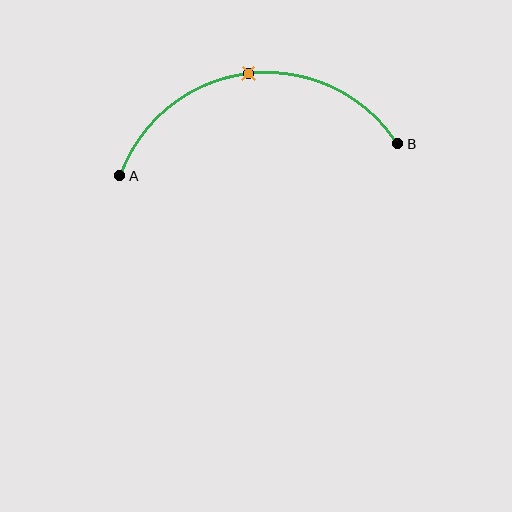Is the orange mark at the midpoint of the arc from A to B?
Yes. The orange mark lies on the arc at equal arc-length from both A and B — it is the arc midpoint.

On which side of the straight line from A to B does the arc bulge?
The arc bulges above the straight line connecting A and B.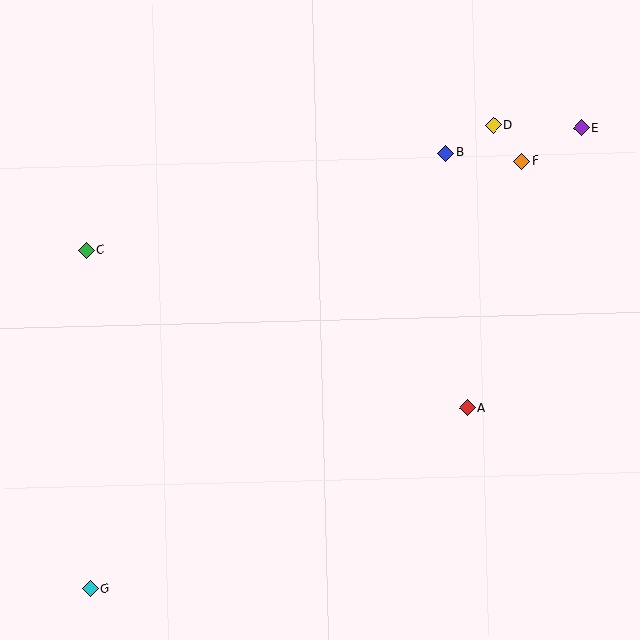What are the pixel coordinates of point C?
Point C is at (86, 250).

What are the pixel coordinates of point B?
Point B is at (446, 153).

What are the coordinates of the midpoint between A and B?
The midpoint between A and B is at (457, 281).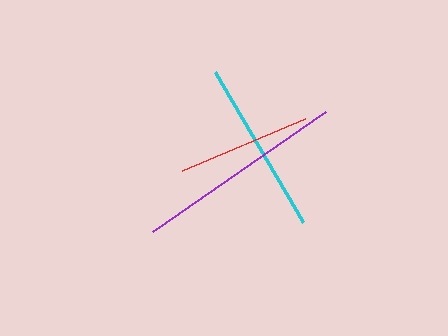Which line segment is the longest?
The purple line is the longest at approximately 211 pixels.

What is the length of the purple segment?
The purple segment is approximately 211 pixels long.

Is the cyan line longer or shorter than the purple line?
The purple line is longer than the cyan line.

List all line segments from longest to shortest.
From longest to shortest: purple, cyan, red.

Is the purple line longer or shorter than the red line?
The purple line is longer than the red line.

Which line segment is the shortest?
The red line is the shortest at approximately 134 pixels.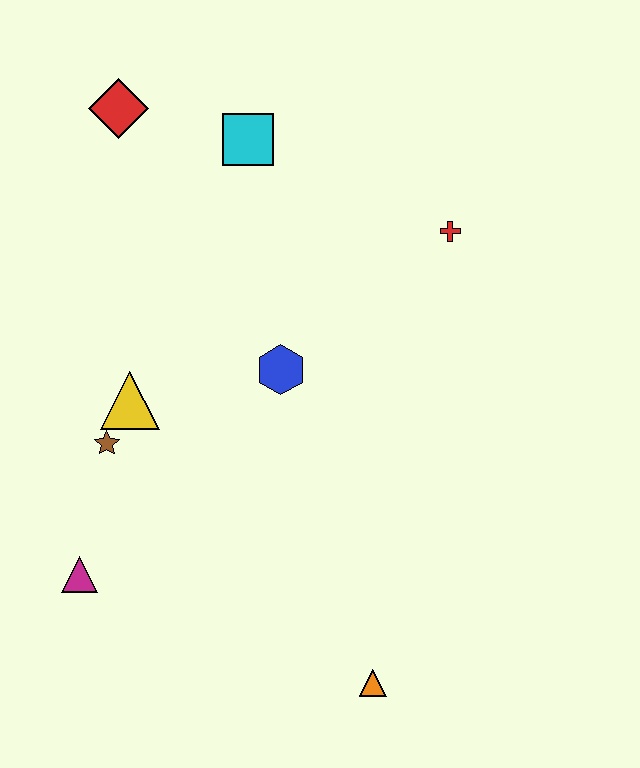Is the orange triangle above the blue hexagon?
No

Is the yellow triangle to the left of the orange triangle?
Yes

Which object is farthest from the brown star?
The red cross is farthest from the brown star.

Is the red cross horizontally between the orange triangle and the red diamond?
No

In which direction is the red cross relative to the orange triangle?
The red cross is above the orange triangle.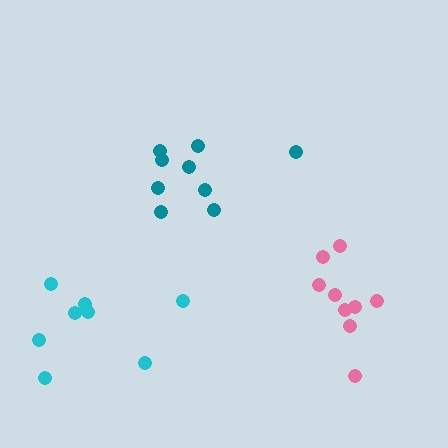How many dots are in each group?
Group 1: 9 dots, Group 2: 9 dots, Group 3: 8 dots (26 total).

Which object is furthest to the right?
The pink cluster is rightmost.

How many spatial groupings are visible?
There are 3 spatial groupings.